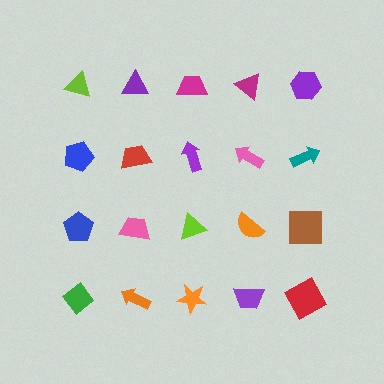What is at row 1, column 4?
A magenta triangle.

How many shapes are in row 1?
5 shapes.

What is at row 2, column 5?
A teal arrow.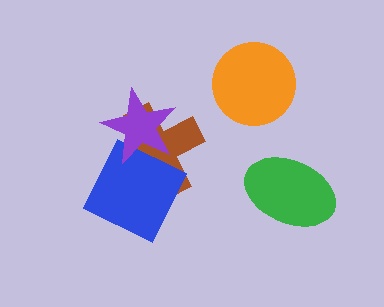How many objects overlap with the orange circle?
0 objects overlap with the orange circle.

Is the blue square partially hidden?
Yes, it is partially covered by another shape.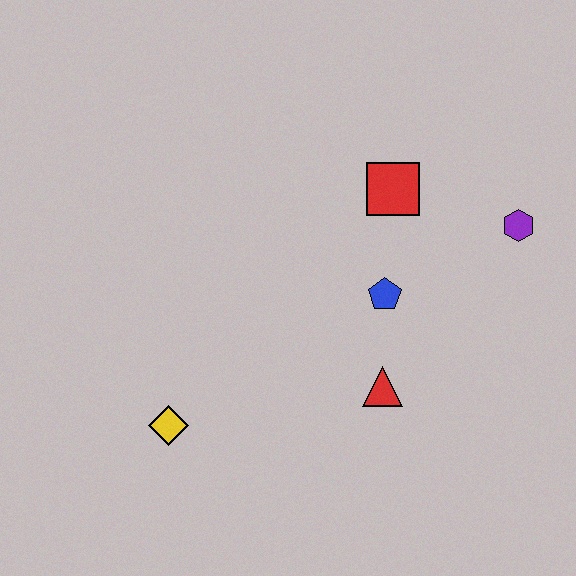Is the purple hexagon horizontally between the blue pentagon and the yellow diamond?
No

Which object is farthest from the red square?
The yellow diamond is farthest from the red square.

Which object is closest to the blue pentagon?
The red triangle is closest to the blue pentagon.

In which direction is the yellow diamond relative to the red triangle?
The yellow diamond is to the left of the red triangle.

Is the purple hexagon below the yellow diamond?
No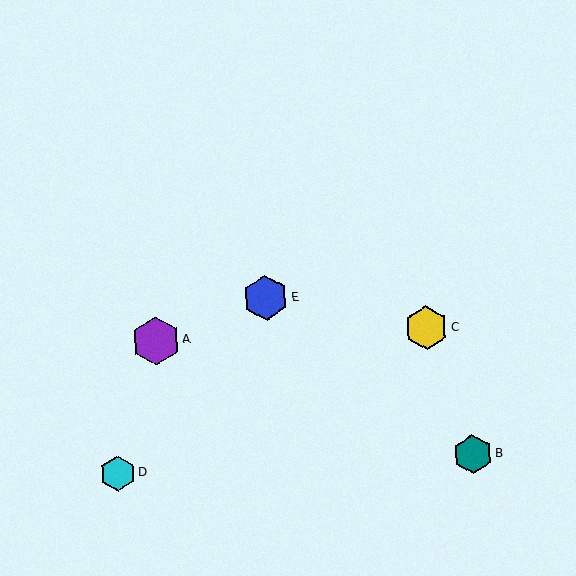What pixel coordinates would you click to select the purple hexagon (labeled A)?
Click at (156, 341) to select the purple hexagon A.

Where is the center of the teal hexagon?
The center of the teal hexagon is at (473, 454).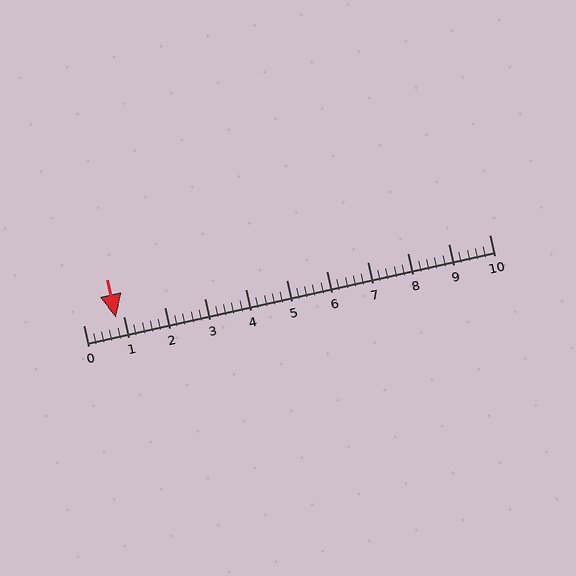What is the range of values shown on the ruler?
The ruler shows values from 0 to 10.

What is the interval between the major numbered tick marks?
The major tick marks are spaced 1 units apart.